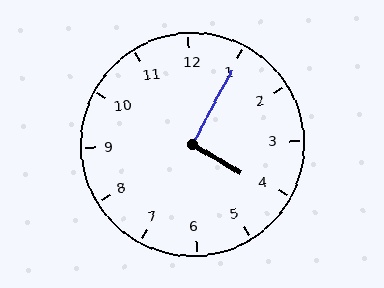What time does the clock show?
4:05.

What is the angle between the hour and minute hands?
Approximately 92 degrees.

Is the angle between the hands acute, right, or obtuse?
It is right.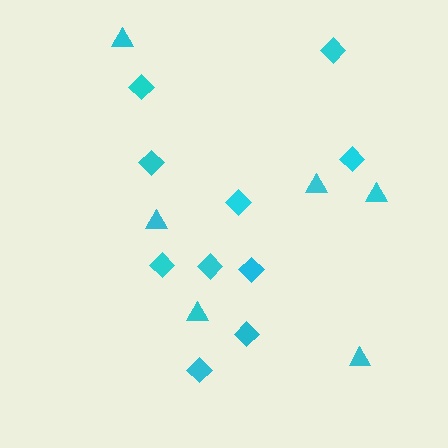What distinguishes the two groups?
There are 2 groups: one group of diamonds (10) and one group of triangles (6).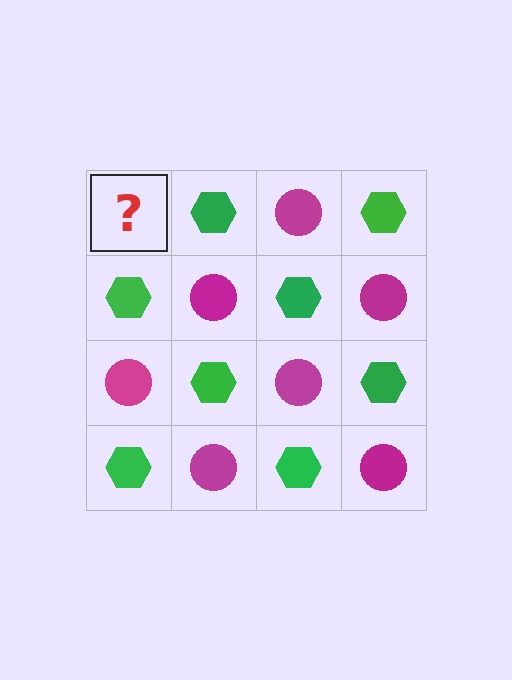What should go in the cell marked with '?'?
The missing cell should contain a magenta circle.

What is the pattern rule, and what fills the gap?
The rule is that it alternates magenta circle and green hexagon in a checkerboard pattern. The gap should be filled with a magenta circle.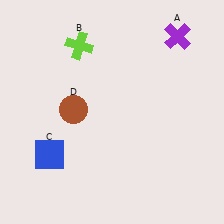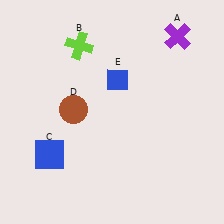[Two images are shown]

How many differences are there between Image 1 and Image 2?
There is 1 difference between the two images.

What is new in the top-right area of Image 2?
A blue diamond (E) was added in the top-right area of Image 2.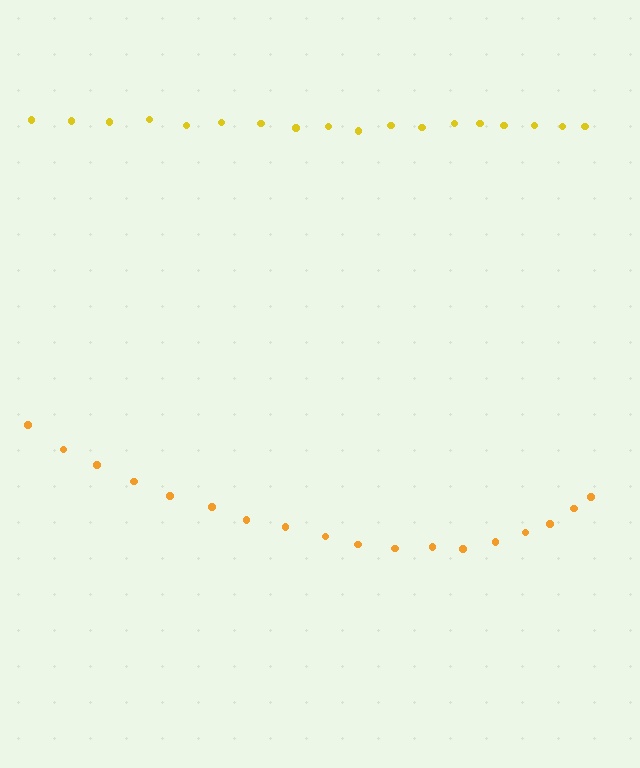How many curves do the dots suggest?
There are 2 distinct paths.